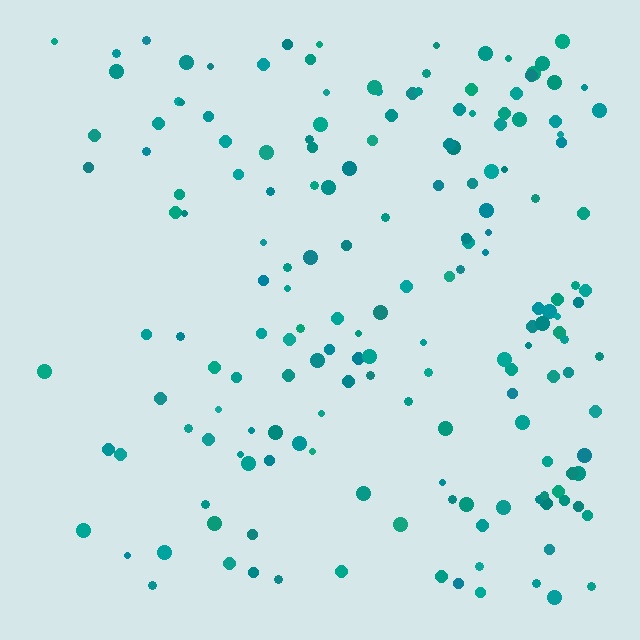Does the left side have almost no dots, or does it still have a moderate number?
Still a moderate number, just noticeably fewer than the right.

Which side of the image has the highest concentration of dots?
The right.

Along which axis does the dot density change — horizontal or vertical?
Horizontal.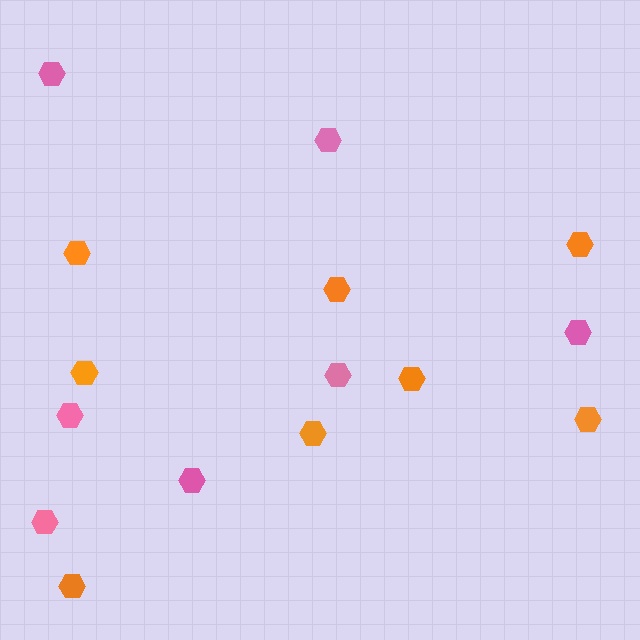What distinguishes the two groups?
There are 2 groups: one group of orange hexagons (8) and one group of pink hexagons (7).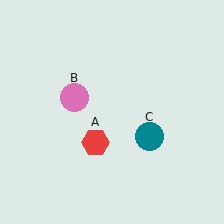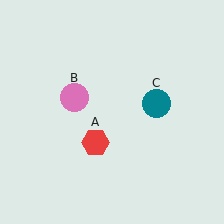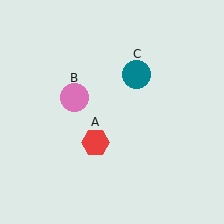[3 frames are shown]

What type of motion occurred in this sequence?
The teal circle (object C) rotated counterclockwise around the center of the scene.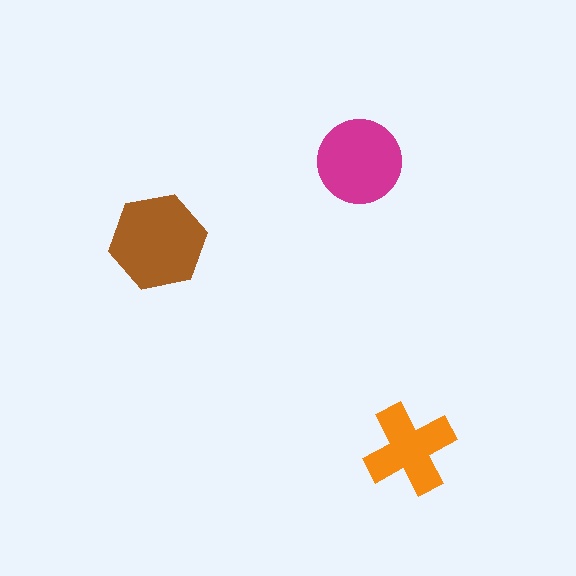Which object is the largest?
The brown hexagon.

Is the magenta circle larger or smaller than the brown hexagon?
Smaller.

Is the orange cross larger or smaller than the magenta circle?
Smaller.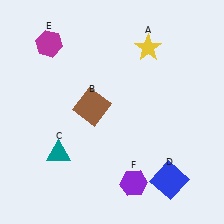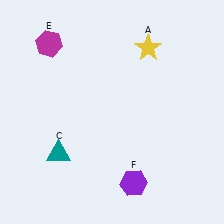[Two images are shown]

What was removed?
The brown square (B), the blue square (D) were removed in Image 2.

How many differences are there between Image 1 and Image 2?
There are 2 differences between the two images.